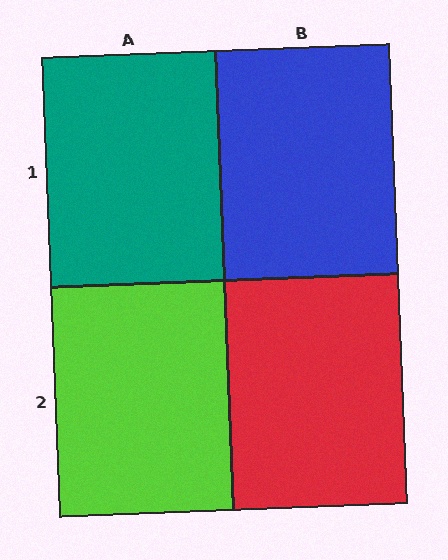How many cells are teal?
1 cell is teal.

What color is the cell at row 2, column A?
Lime.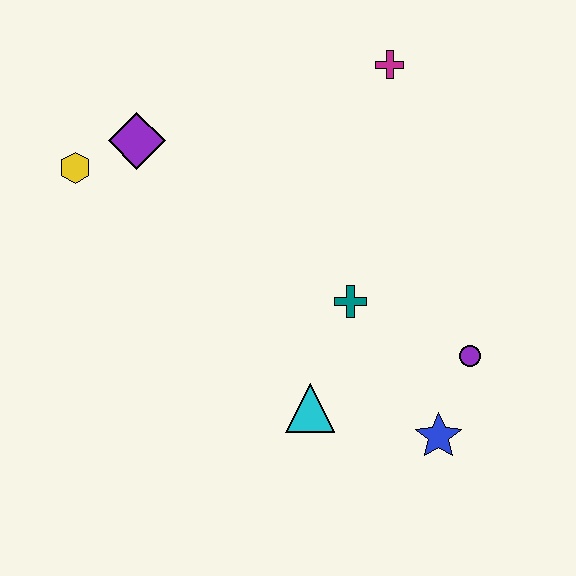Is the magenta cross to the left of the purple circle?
Yes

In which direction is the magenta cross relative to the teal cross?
The magenta cross is above the teal cross.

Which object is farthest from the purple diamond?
The blue star is farthest from the purple diamond.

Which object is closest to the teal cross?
The cyan triangle is closest to the teal cross.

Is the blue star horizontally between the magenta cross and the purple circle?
Yes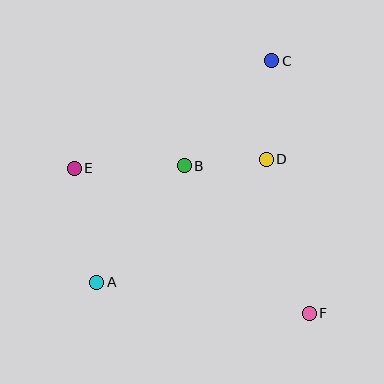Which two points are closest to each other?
Points B and D are closest to each other.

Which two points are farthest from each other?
Points A and C are farthest from each other.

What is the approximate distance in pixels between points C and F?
The distance between C and F is approximately 255 pixels.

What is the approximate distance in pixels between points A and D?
The distance between A and D is approximately 210 pixels.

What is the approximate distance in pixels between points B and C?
The distance between B and C is approximately 137 pixels.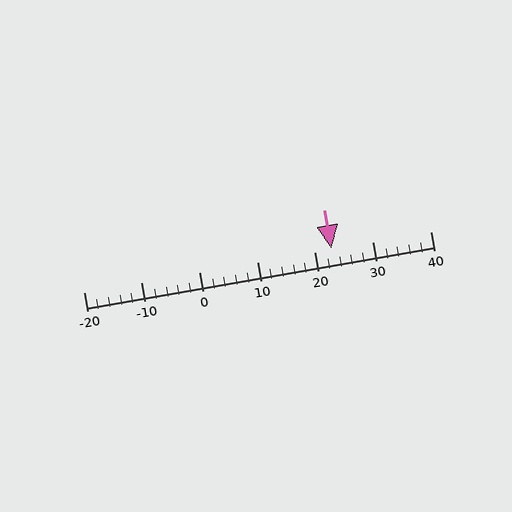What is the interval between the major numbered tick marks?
The major tick marks are spaced 10 units apart.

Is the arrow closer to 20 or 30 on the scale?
The arrow is closer to 20.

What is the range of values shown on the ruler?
The ruler shows values from -20 to 40.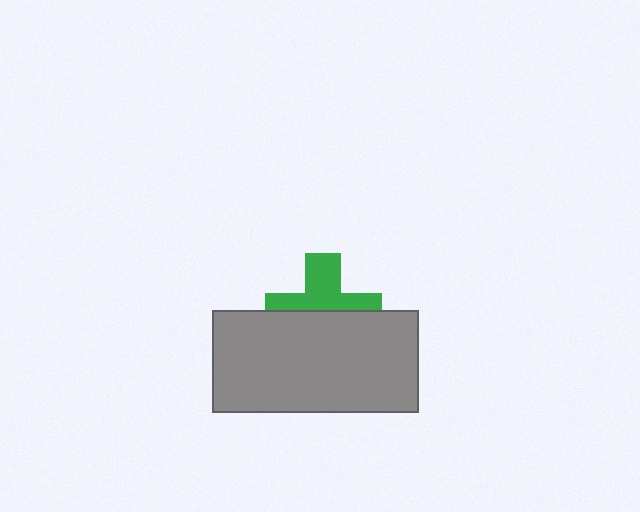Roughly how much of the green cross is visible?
About half of it is visible (roughly 47%).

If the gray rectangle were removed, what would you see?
You would see the complete green cross.